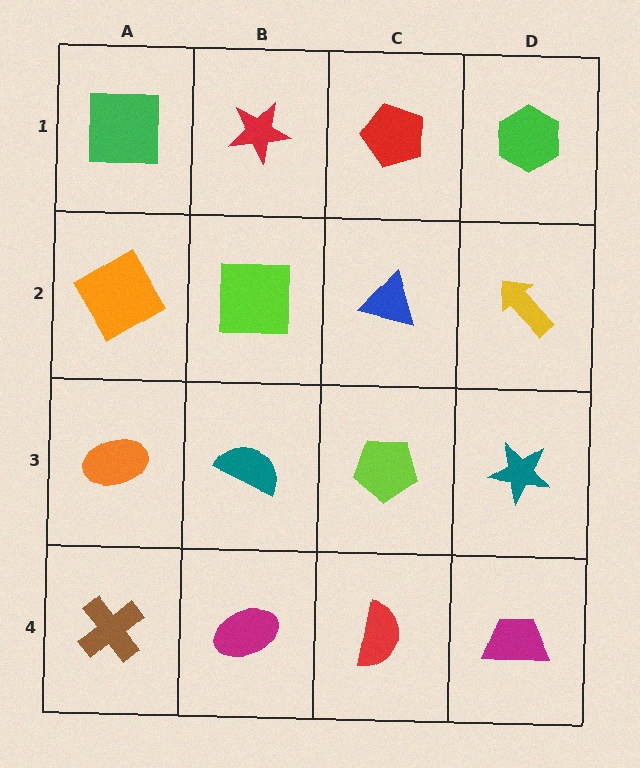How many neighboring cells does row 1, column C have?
3.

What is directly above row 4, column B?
A teal semicircle.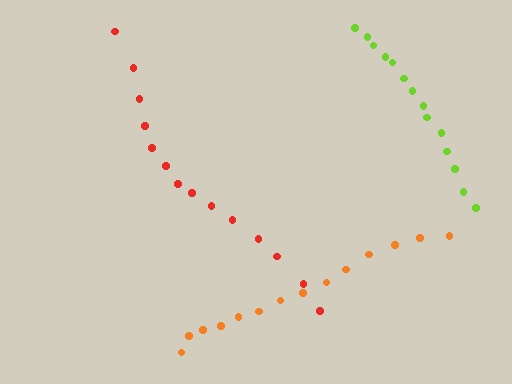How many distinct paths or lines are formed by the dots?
There are 3 distinct paths.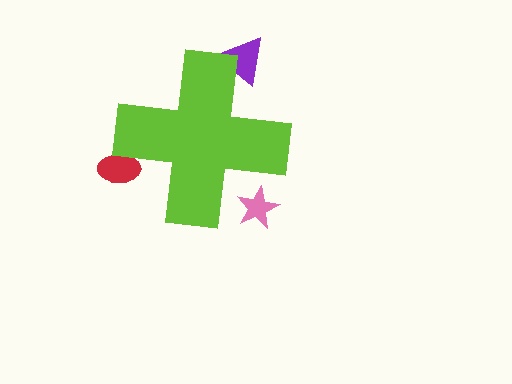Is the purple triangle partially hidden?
Yes, the purple triangle is partially hidden behind the lime cross.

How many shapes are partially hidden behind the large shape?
3 shapes are partially hidden.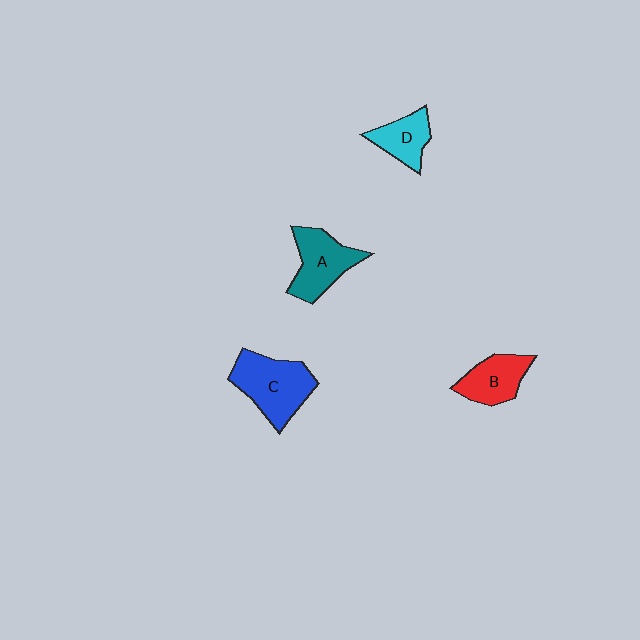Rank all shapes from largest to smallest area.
From largest to smallest: C (blue), A (teal), B (red), D (cyan).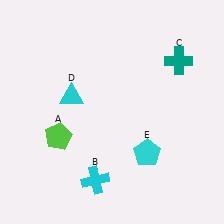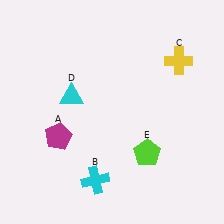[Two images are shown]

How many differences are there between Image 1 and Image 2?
There are 3 differences between the two images.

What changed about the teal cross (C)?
In Image 1, C is teal. In Image 2, it changed to yellow.